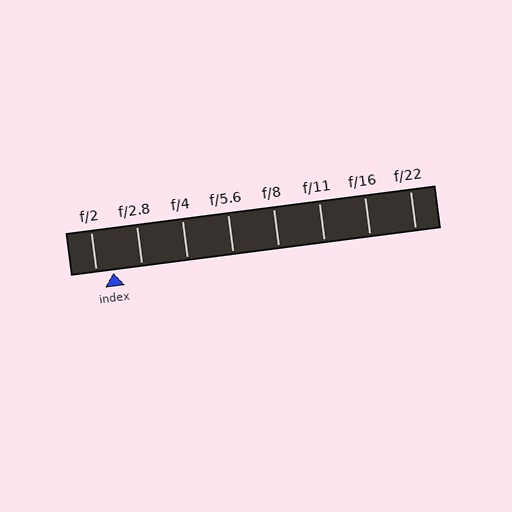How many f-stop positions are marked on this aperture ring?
There are 8 f-stop positions marked.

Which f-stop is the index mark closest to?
The index mark is closest to f/2.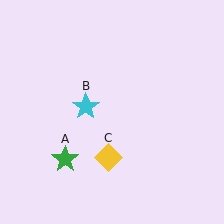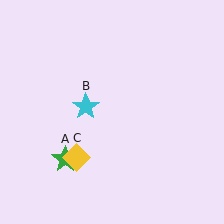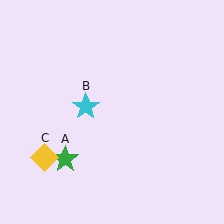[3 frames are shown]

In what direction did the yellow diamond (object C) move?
The yellow diamond (object C) moved left.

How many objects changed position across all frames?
1 object changed position: yellow diamond (object C).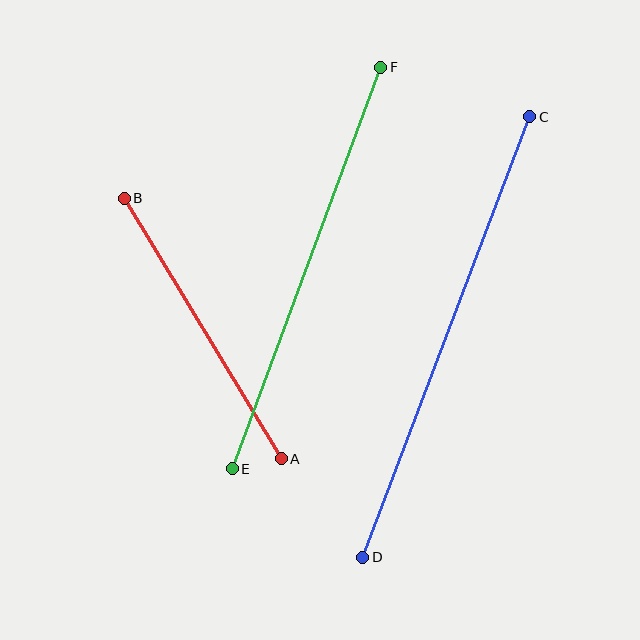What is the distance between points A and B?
The distance is approximately 304 pixels.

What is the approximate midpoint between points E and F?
The midpoint is at approximately (306, 268) pixels.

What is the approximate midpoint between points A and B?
The midpoint is at approximately (203, 329) pixels.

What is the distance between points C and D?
The distance is approximately 471 pixels.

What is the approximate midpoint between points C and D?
The midpoint is at approximately (446, 337) pixels.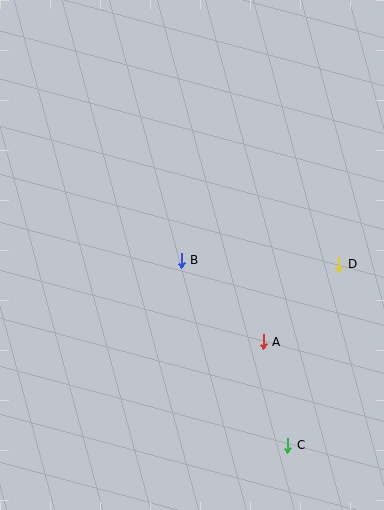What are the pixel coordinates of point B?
Point B is at (181, 260).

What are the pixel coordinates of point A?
Point A is at (263, 342).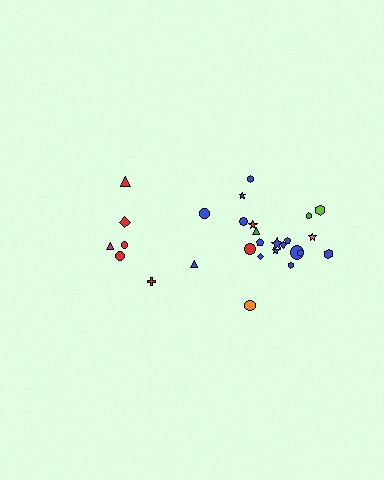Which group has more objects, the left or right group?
The right group.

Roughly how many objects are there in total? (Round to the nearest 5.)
Roughly 30 objects in total.